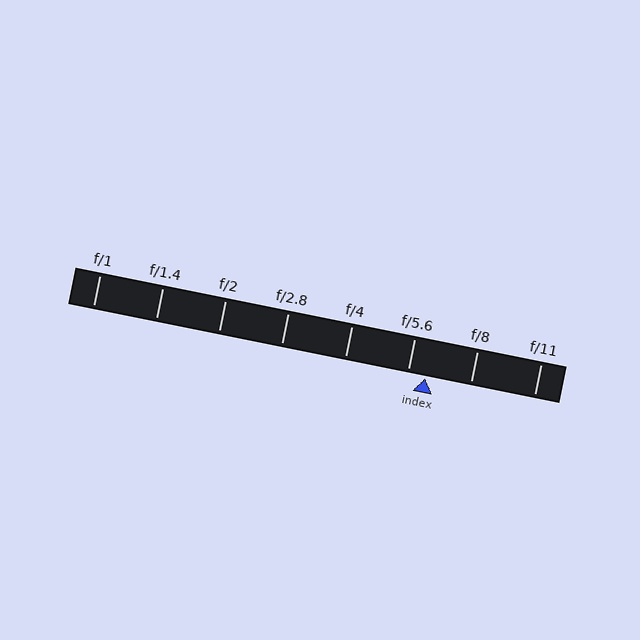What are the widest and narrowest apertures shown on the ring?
The widest aperture shown is f/1 and the narrowest is f/11.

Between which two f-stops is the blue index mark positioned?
The index mark is between f/5.6 and f/8.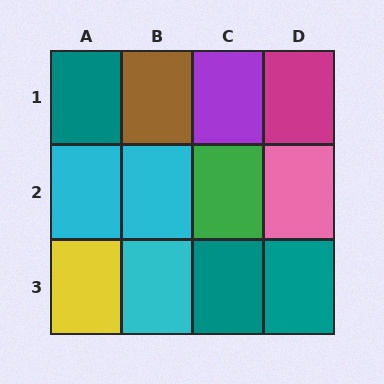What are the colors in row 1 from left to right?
Teal, brown, purple, magenta.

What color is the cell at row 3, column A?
Yellow.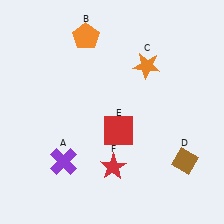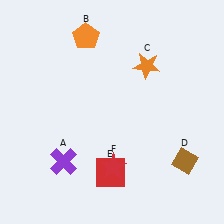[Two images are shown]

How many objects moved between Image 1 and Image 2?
1 object moved between the two images.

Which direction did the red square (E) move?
The red square (E) moved down.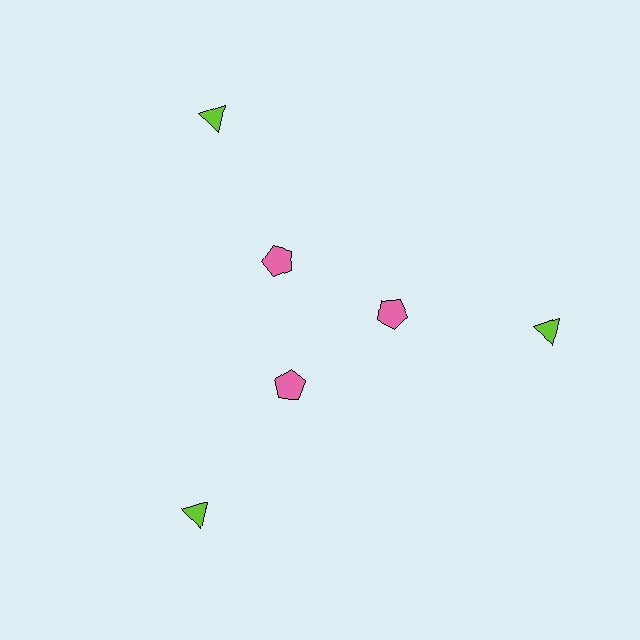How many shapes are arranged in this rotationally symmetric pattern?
There are 6 shapes, arranged in 3 groups of 2.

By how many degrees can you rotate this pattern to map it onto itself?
The pattern maps onto itself every 120 degrees of rotation.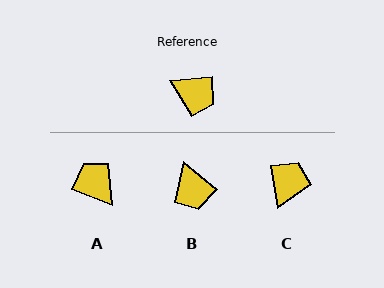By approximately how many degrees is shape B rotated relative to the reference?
Approximately 45 degrees clockwise.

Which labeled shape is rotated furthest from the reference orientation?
A, about 153 degrees away.